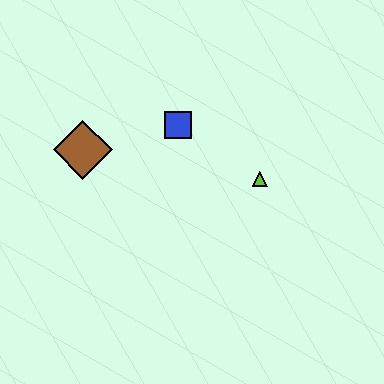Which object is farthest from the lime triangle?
The brown diamond is farthest from the lime triangle.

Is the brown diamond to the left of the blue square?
Yes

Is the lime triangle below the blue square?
Yes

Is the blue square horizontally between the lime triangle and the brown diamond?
Yes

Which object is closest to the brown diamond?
The blue square is closest to the brown diamond.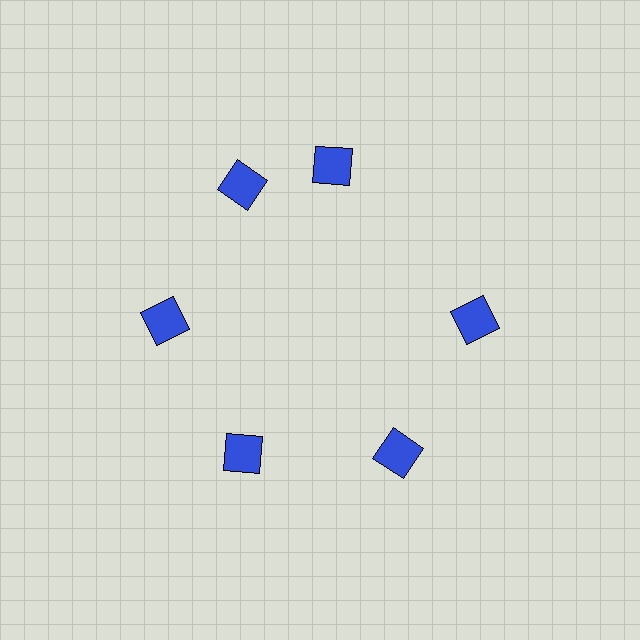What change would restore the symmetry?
The symmetry would be restored by rotating it back into even spacing with its neighbors so that all 6 squares sit at equal angles and equal distance from the center.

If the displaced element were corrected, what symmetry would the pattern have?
It would have 6-fold rotational symmetry — the pattern would map onto itself every 60 degrees.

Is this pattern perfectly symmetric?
No. The 6 blue squares are arranged in a ring, but one element near the 1 o'clock position is rotated out of alignment along the ring, breaking the 6-fold rotational symmetry.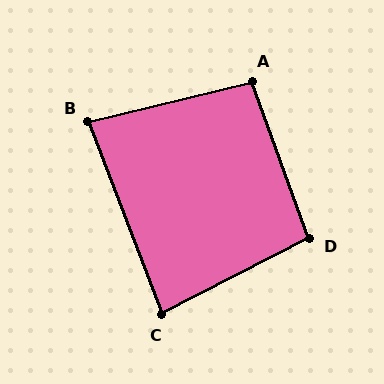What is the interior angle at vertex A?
Approximately 96 degrees (obtuse).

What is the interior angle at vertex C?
Approximately 84 degrees (acute).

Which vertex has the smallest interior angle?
B, at approximately 83 degrees.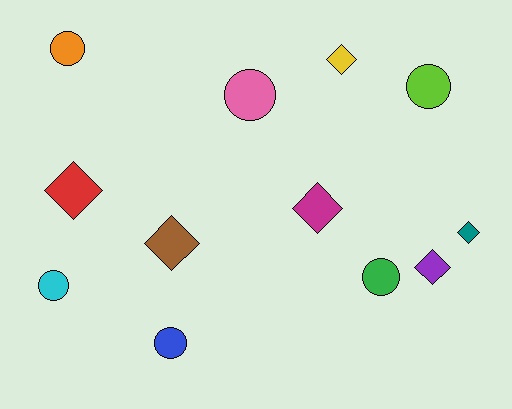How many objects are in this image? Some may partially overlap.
There are 12 objects.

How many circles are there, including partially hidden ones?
There are 6 circles.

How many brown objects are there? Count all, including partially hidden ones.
There is 1 brown object.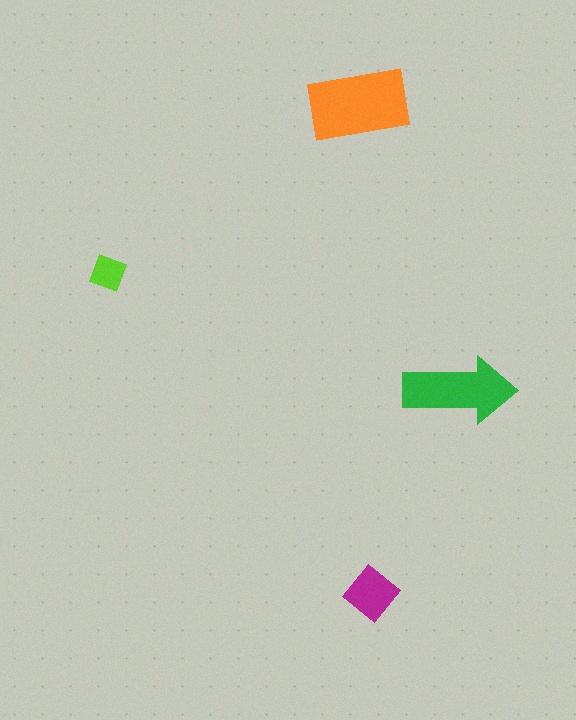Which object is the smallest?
The lime diamond.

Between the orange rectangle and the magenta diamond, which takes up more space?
The orange rectangle.